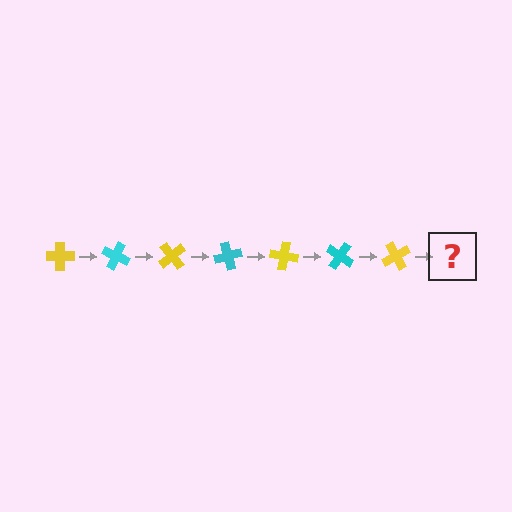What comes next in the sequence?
The next element should be a cyan cross, rotated 175 degrees from the start.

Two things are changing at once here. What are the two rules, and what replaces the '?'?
The two rules are that it rotates 25 degrees each step and the color cycles through yellow and cyan. The '?' should be a cyan cross, rotated 175 degrees from the start.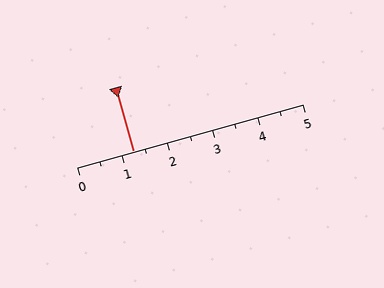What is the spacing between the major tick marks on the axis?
The major ticks are spaced 1 apart.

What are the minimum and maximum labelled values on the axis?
The axis runs from 0 to 5.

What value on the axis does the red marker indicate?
The marker indicates approximately 1.2.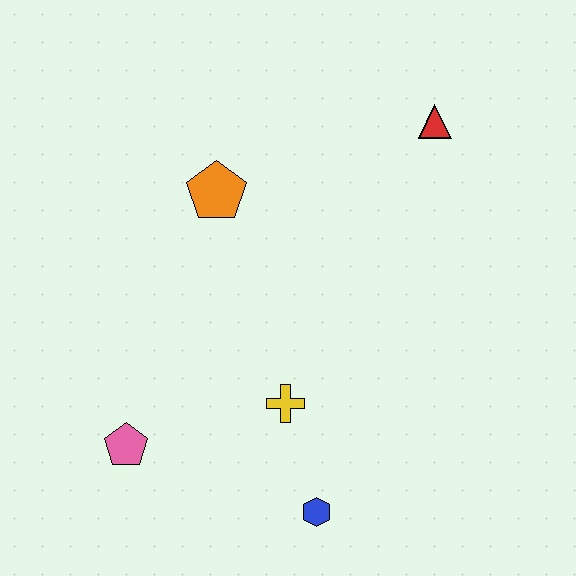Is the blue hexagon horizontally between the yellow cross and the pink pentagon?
No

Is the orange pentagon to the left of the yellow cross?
Yes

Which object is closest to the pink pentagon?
The yellow cross is closest to the pink pentagon.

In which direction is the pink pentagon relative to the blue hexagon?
The pink pentagon is to the left of the blue hexagon.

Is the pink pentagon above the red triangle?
No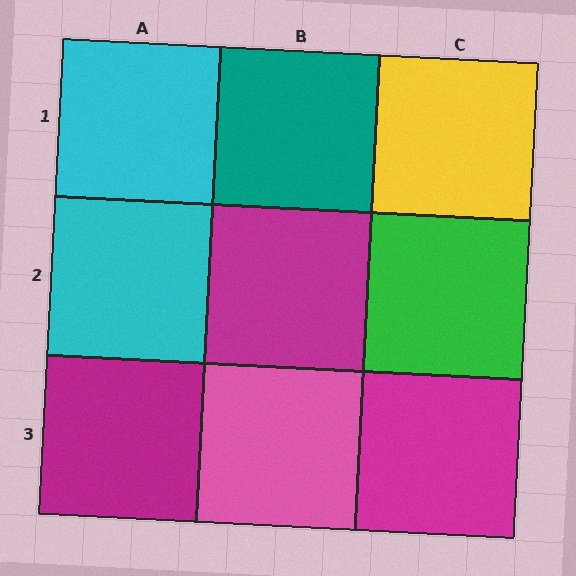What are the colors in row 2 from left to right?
Cyan, magenta, green.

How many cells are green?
1 cell is green.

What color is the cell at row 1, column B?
Teal.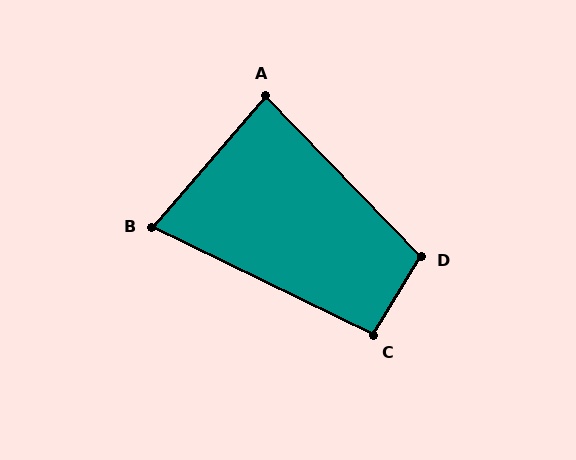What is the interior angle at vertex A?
Approximately 85 degrees (acute).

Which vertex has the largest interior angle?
D, at approximately 105 degrees.